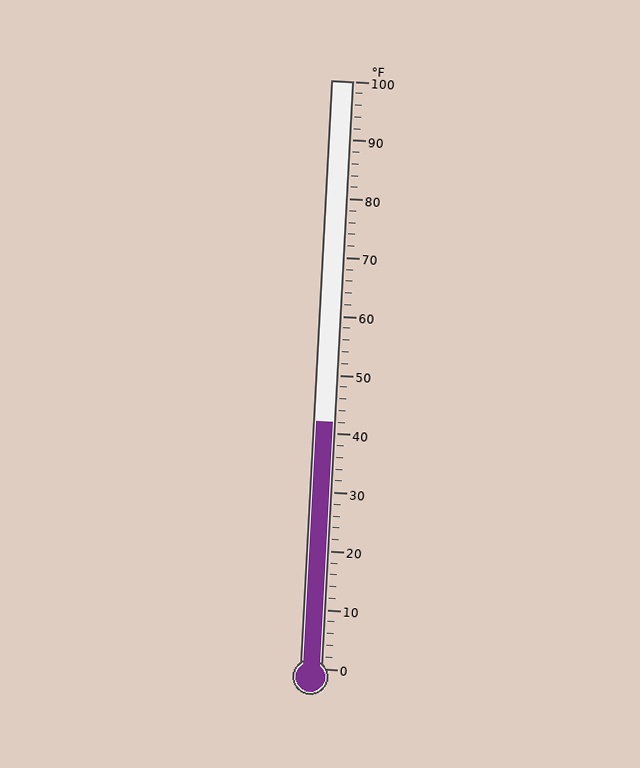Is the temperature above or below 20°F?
The temperature is above 20°F.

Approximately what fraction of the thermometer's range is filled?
The thermometer is filled to approximately 40% of its range.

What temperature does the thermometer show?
The thermometer shows approximately 42°F.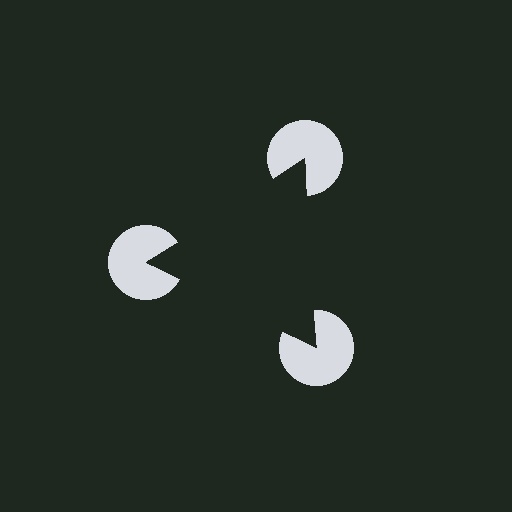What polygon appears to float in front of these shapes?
An illusory triangle — its edges are inferred from the aligned wedge cuts in the pac-man discs, not physically drawn.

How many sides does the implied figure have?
3 sides.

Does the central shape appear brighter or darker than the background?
It typically appears slightly darker than the background, even though no actual brightness change is drawn.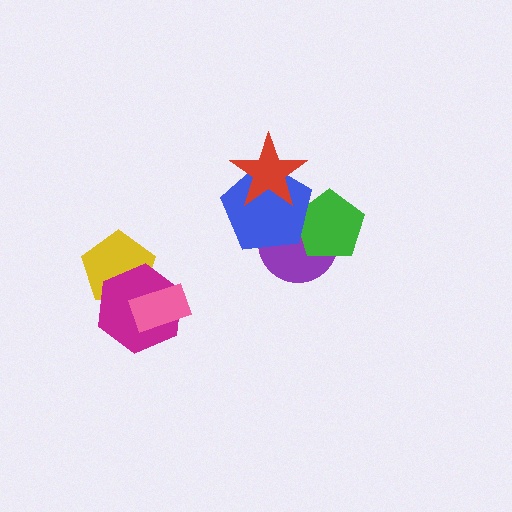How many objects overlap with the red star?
1 object overlaps with the red star.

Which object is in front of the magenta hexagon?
The pink rectangle is in front of the magenta hexagon.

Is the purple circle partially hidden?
Yes, it is partially covered by another shape.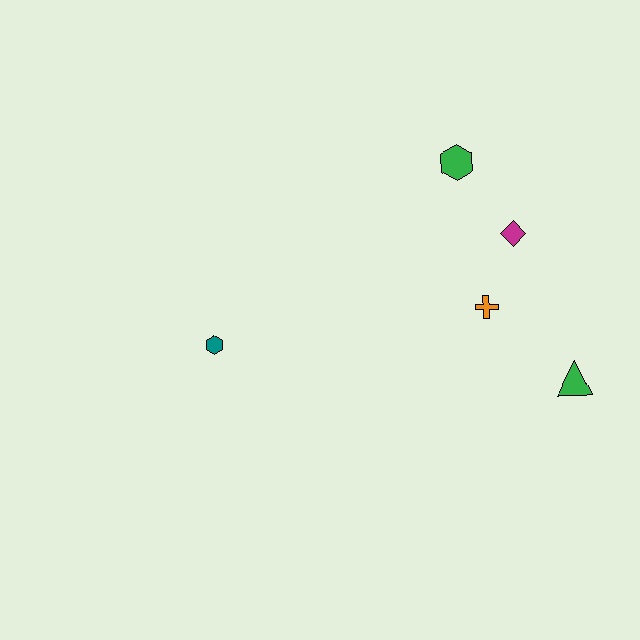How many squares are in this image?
There are no squares.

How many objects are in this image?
There are 5 objects.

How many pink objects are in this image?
There are no pink objects.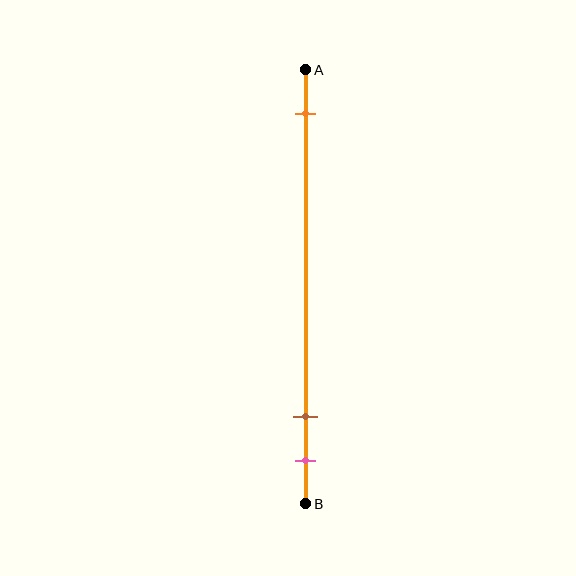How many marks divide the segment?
There are 3 marks dividing the segment.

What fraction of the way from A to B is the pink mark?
The pink mark is approximately 90% (0.9) of the way from A to B.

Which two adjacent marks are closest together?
The brown and pink marks are the closest adjacent pair.